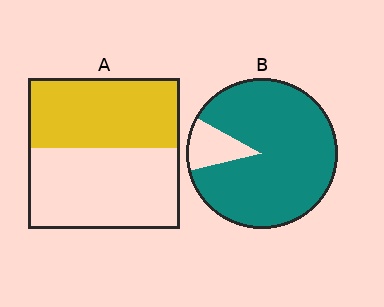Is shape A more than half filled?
Roughly half.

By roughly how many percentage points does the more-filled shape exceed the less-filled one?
By roughly 40 percentage points (B over A).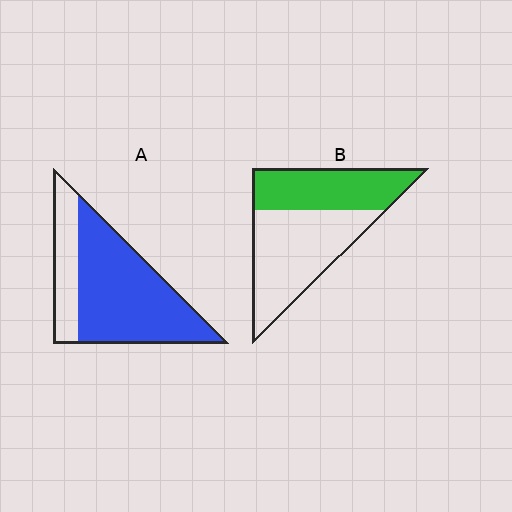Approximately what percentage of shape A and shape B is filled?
A is approximately 75% and B is approximately 40%.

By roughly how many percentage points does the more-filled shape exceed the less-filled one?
By roughly 30 percentage points (A over B).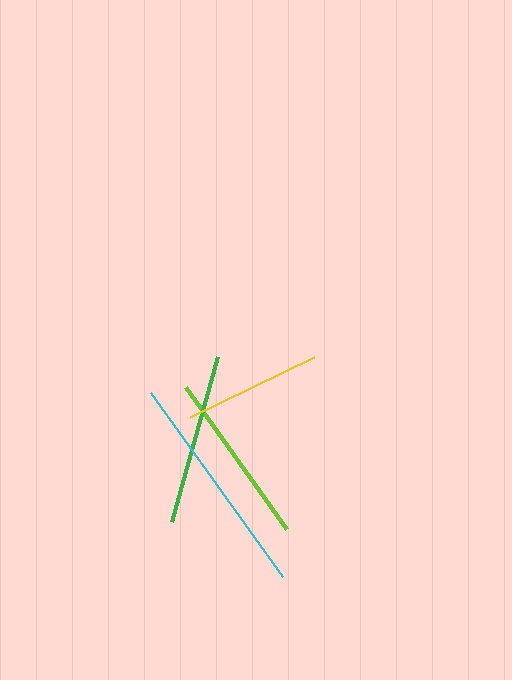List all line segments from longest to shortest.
From longest to shortest: cyan, lime, green, yellow.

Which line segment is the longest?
The cyan line is the longest at approximately 226 pixels.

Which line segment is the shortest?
The yellow line is the shortest at approximately 138 pixels.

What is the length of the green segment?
The green segment is approximately 172 pixels long.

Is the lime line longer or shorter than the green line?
The lime line is longer than the green line.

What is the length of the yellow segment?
The yellow segment is approximately 138 pixels long.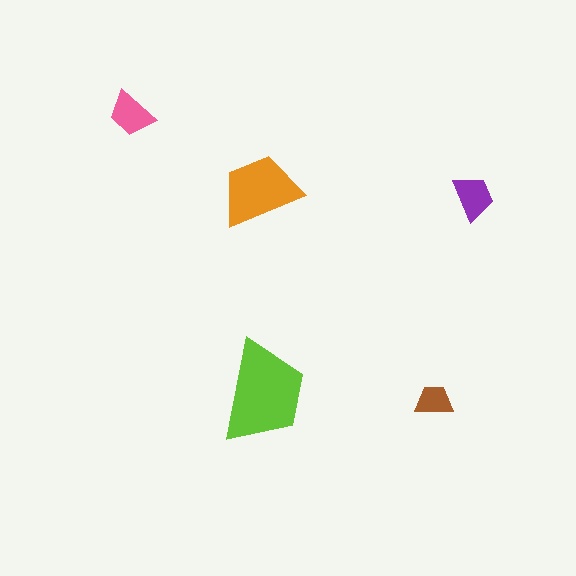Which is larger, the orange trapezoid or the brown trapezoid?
The orange one.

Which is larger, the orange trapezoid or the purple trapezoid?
The orange one.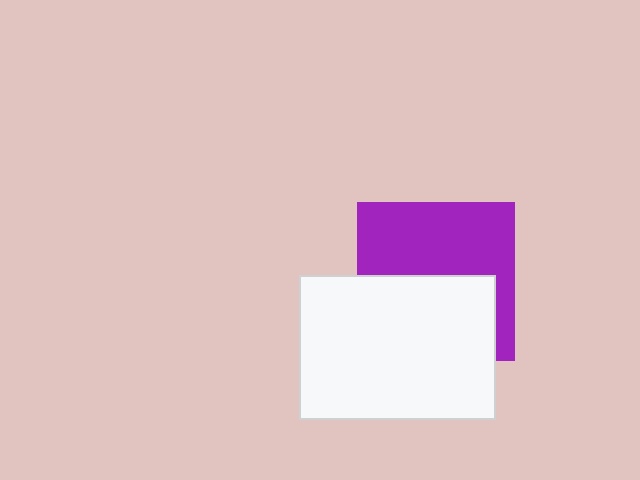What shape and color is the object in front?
The object in front is a white rectangle.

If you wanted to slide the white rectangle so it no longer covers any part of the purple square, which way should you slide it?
Slide it down — that is the most direct way to separate the two shapes.